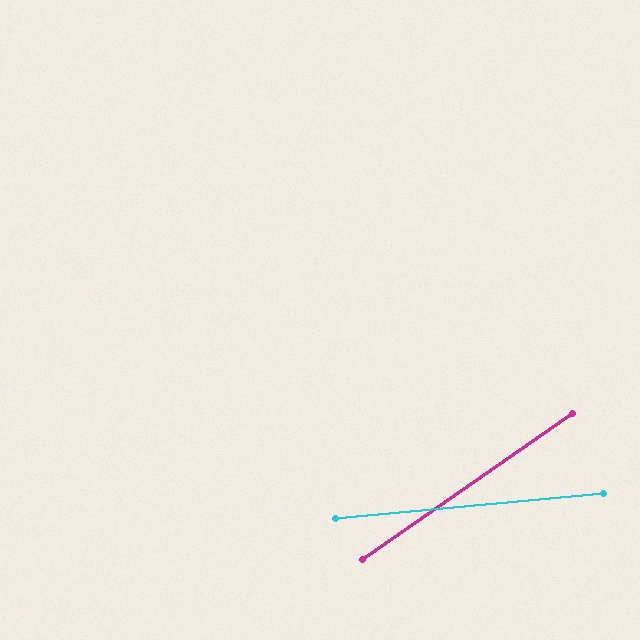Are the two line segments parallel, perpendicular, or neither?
Neither parallel nor perpendicular — they differ by about 29°.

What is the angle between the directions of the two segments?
Approximately 29 degrees.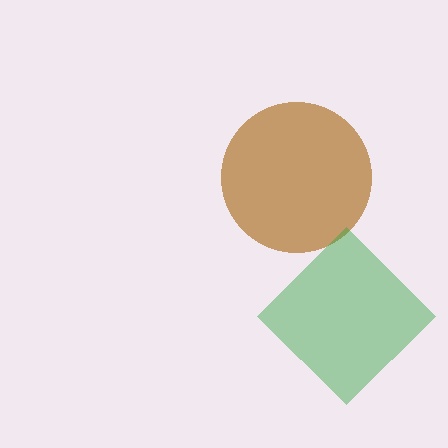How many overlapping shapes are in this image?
There are 2 overlapping shapes in the image.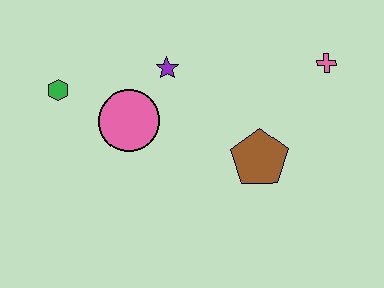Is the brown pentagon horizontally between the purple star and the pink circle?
No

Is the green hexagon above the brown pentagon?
Yes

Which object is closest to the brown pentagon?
The pink cross is closest to the brown pentagon.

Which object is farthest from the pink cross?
The green hexagon is farthest from the pink cross.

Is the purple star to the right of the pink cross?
No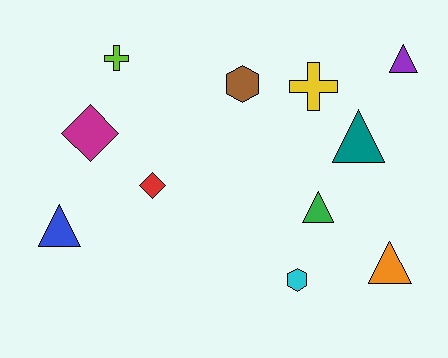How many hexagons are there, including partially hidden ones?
There are 2 hexagons.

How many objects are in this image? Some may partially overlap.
There are 11 objects.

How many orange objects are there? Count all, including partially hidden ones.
There is 1 orange object.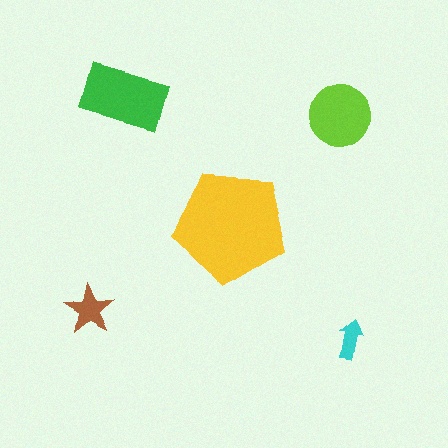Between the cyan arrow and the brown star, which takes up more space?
The brown star.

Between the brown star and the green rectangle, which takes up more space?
The green rectangle.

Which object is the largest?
The yellow pentagon.